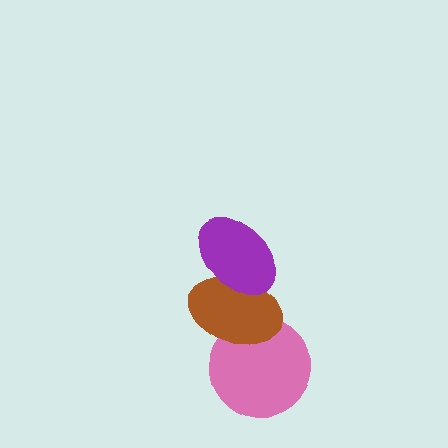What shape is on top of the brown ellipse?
The purple ellipse is on top of the brown ellipse.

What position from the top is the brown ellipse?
The brown ellipse is 2nd from the top.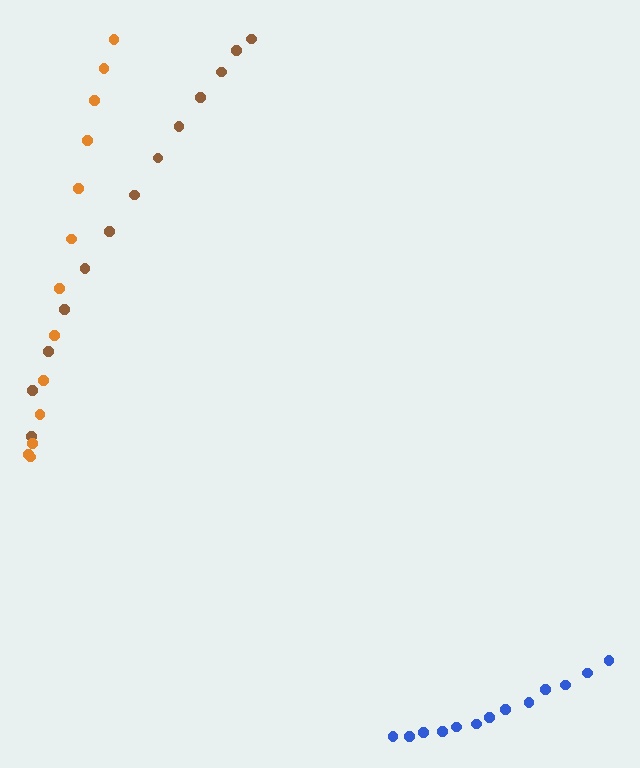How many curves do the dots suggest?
There are 3 distinct paths.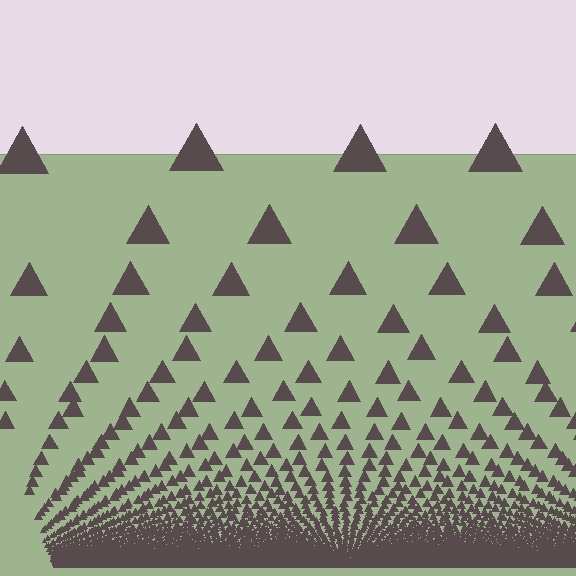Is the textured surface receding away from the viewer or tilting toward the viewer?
The surface appears to tilt toward the viewer. Texture elements get larger and sparser toward the top.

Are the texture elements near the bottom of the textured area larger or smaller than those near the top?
Smaller. The gradient is inverted — elements near the bottom are smaller and denser.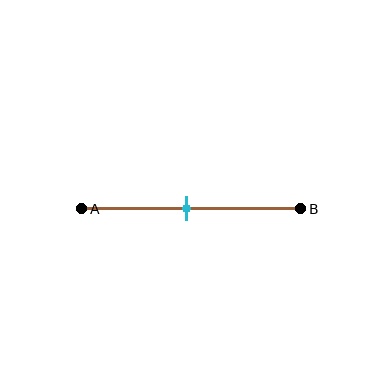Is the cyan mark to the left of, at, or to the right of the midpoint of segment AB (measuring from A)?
The cyan mark is approximately at the midpoint of segment AB.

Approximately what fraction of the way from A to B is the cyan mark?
The cyan mark is approximately 50% of the way from A to B.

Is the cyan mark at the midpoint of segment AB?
Yes, the mark is approximately at the midpoint.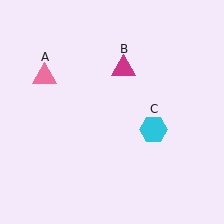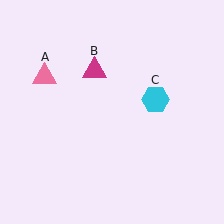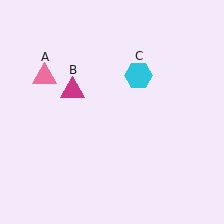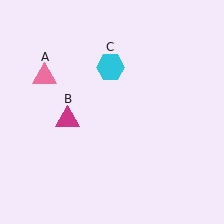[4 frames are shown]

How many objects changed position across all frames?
2 objects changed position: magenta triangle (object B), cyan hexagon (object C).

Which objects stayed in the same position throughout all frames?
Pink triangle (object A) remained stationary.